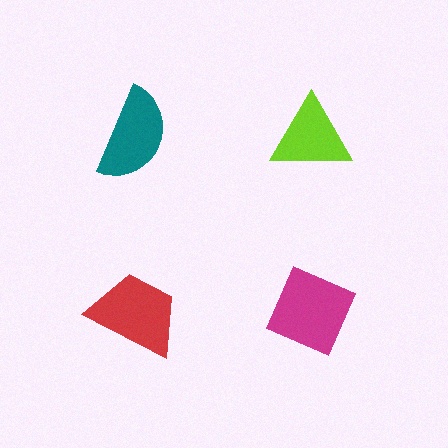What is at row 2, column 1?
A red trapezoid.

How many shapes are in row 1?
2 shapes.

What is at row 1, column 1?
A teal semicircle.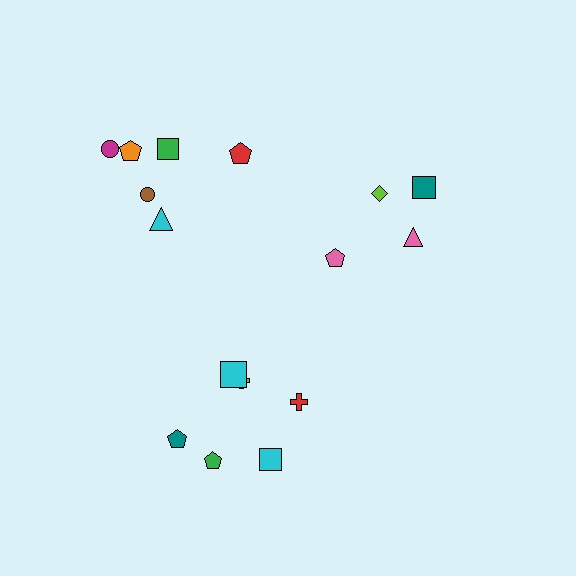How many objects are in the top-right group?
There are 4 objects.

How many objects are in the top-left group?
There are 6 objects.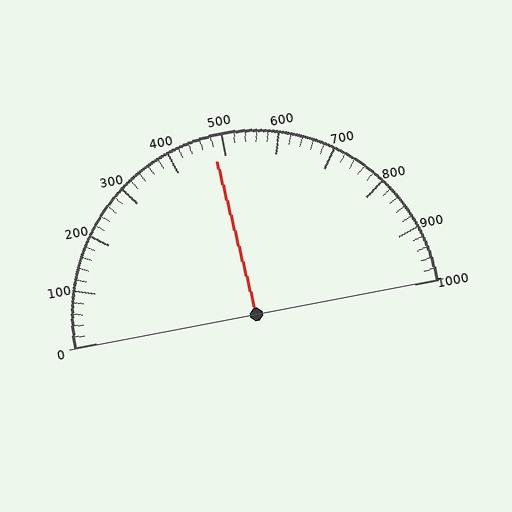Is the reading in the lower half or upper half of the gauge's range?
The reading is in the lower half of the range (0 to 1000).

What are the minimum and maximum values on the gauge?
The gauge ranges from 0 to 1000.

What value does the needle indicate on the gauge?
The needle indicates approximately 480.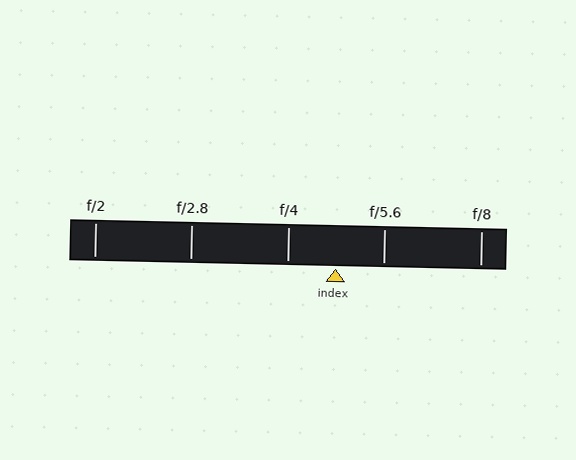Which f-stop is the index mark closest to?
The index mark is closest to f/5.6.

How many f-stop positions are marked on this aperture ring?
There are 5 f-stop positions marked.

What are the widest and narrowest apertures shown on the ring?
The widest aperture shown is f/2 and the narrowest is f/8.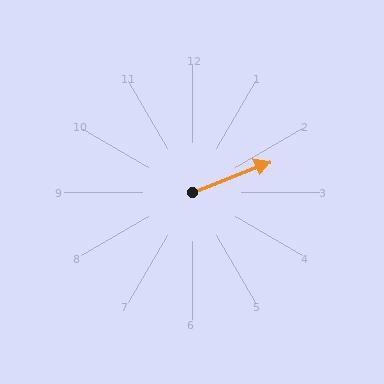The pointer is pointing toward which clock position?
Roughly 2 o'clock.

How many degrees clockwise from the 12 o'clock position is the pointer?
Approximately 68 degrees.